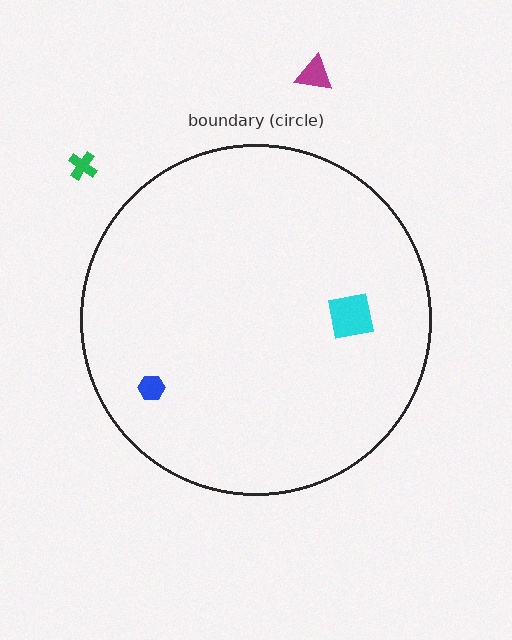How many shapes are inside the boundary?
2 inside, 2 outside.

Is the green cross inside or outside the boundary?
Outside.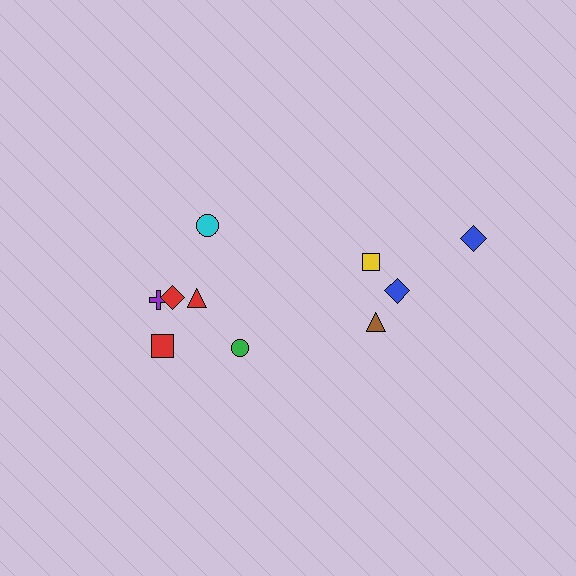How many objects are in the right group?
There are 4 objects.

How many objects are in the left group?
There are 6 objects.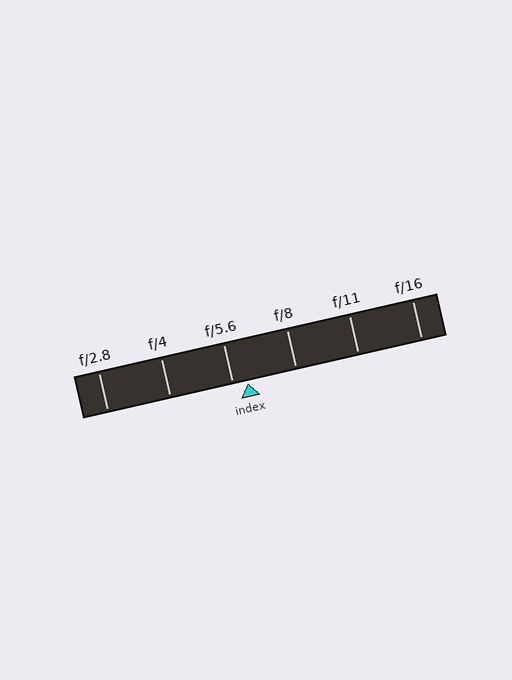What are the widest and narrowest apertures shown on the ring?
The widest aperture shown is f/2.8 and the narrowest is f/16.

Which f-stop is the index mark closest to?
The index mark is closest to f/5.6.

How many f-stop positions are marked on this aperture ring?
There are 6 f-stop positions marked.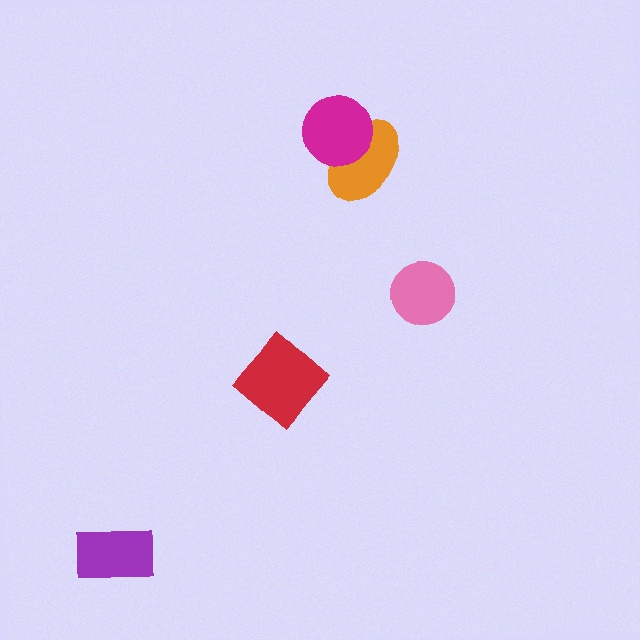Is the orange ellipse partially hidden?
Yes, it is partially covered by another shape.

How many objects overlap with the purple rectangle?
0 objects overlap with the purple rectangle.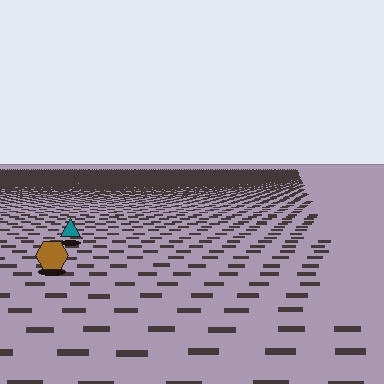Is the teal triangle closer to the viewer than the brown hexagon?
No. The brown hexagon is closer — you can tell from the texture gradient: the ground texture is coarser near it.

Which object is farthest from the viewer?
The teal triangle is farthest from the viewer. It appears smaller and the ground texture around it is denser.